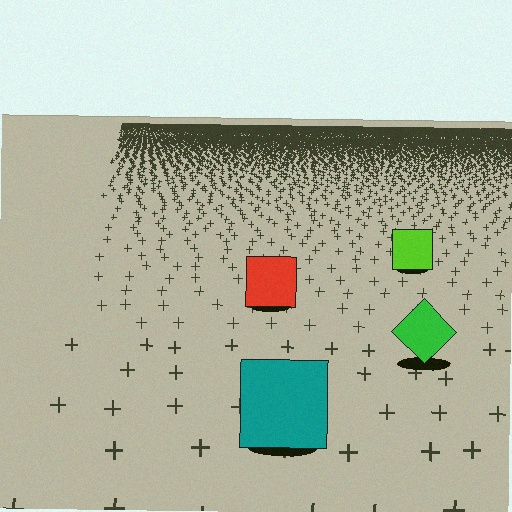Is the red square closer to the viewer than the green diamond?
No. The green diamond is closer — you can tell from the texture gradient: the ground texture is coarser near it.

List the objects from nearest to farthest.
From nearest to farthest: the teal square, the green diamond, the red square, the lime square.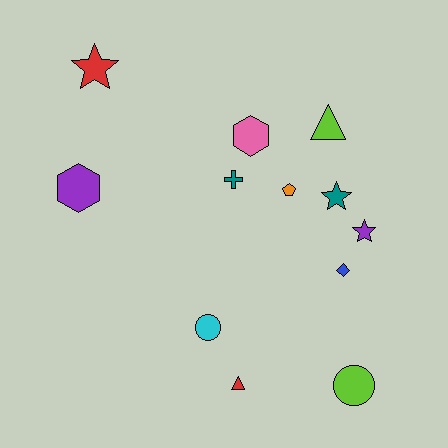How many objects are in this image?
There are 12 objects.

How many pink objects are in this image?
There is 1 pink object.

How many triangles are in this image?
There are 2 triangles.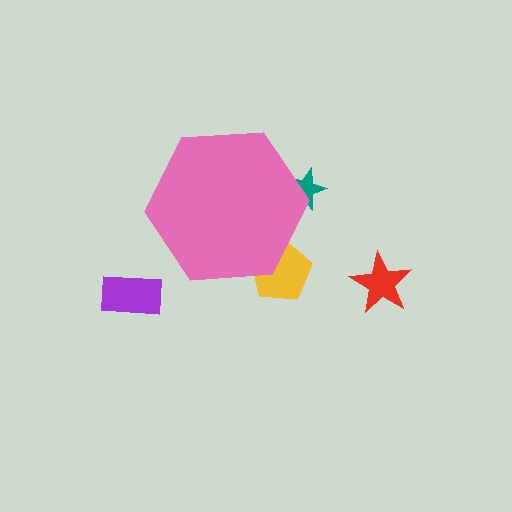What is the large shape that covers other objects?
A pink hexagon.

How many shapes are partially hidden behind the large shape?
2 shapes are partially hidden.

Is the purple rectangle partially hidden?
No, the purple rectangle is fully visible.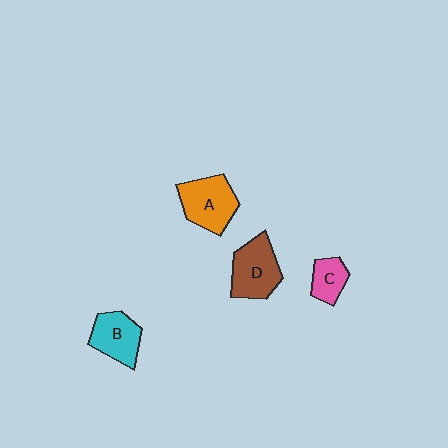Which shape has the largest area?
Shape A (orange).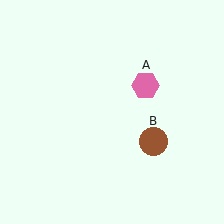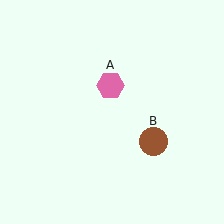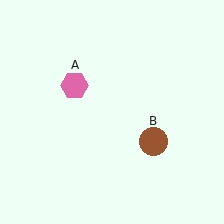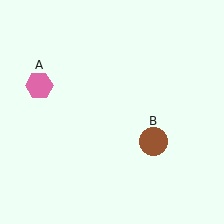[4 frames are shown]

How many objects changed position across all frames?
1 object changed position: pink hexagon (object A).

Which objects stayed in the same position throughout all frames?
Brown circle (object B) remained stationary.